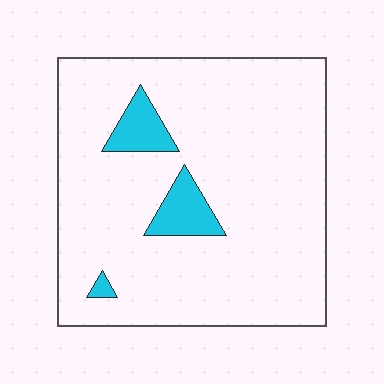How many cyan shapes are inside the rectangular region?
3.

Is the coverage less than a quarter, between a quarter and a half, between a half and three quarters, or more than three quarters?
Less than a quarter.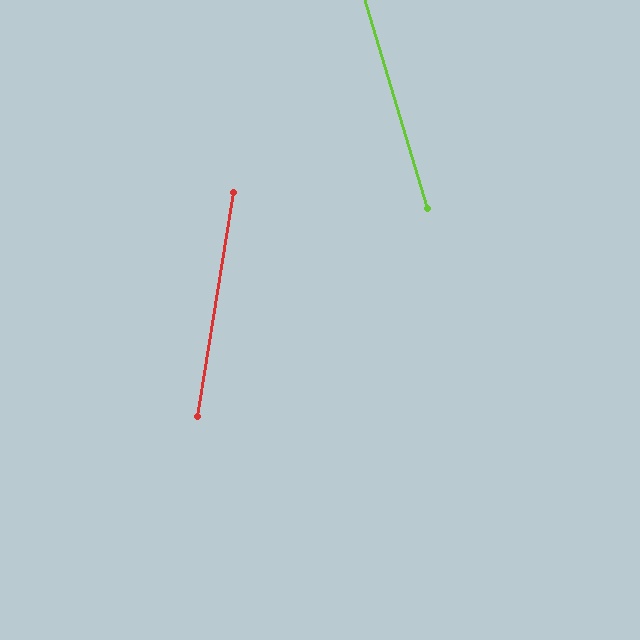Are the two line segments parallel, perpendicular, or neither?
Neither parallel nor perpendicular — they differ by about 26°.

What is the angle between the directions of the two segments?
Approximately 26 degrees.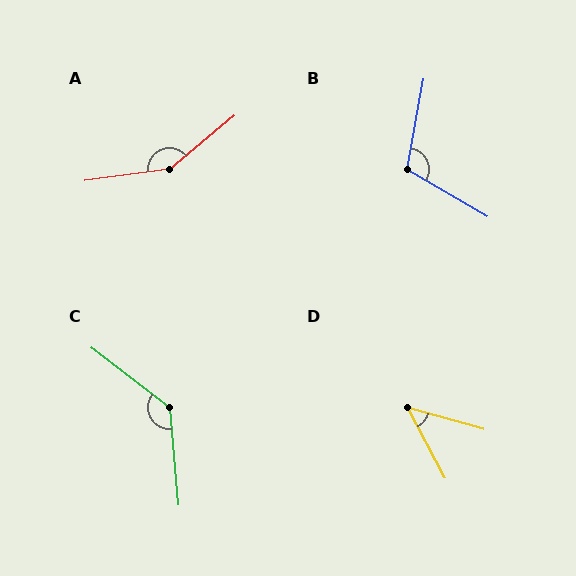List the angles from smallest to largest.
D (47°), B (110°), C (133°), A (148°).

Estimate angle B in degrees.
Approximately 110 degrees.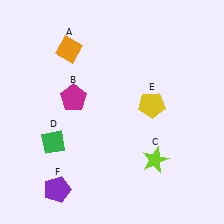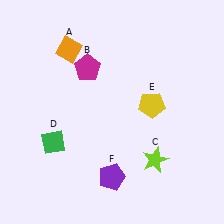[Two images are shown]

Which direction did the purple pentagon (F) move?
The purple pentagon (F) moved right.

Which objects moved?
The objects that moved are: the magenta pentagon (B), the purple pentagon (F).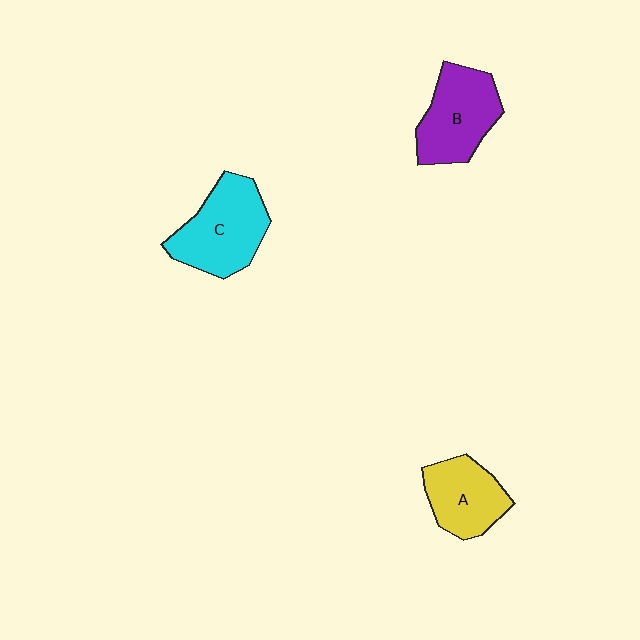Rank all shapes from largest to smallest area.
From largest to smallest: C (cyan), B (purple), A (yellow).